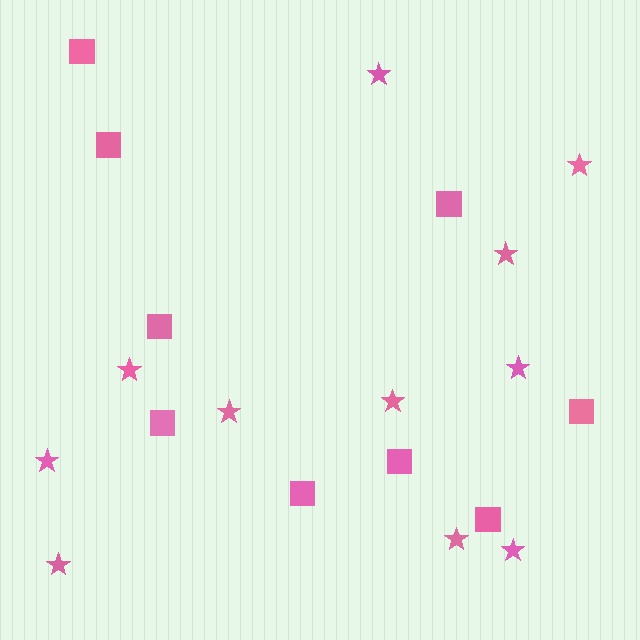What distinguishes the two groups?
There are 2 groups: one group of squares (9) and one group of stars (11).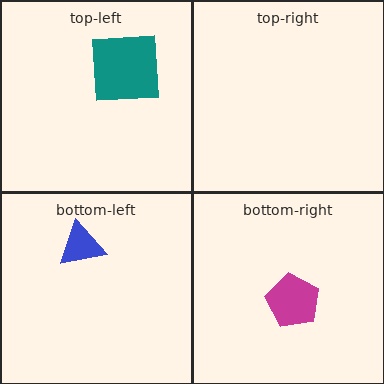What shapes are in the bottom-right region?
The magenta pentagon.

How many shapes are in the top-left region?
1.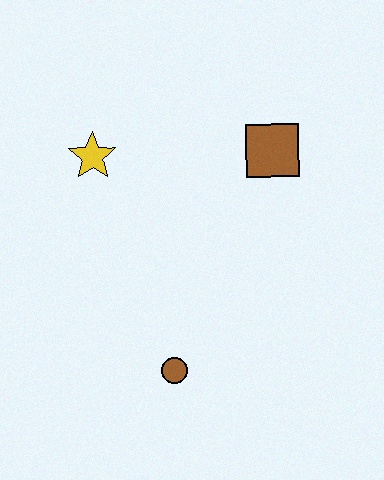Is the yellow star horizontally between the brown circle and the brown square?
No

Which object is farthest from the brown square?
The brown circle is farthest from the brown square.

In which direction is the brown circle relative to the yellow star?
The brown circle is below the yellow star.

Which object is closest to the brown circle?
The yellow star is closest to the brown circle.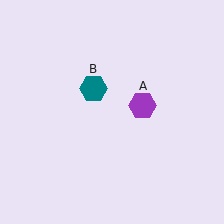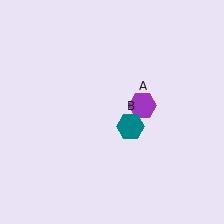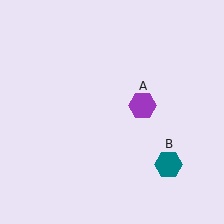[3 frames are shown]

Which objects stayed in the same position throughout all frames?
Purple hexagon (object A) remained stationary.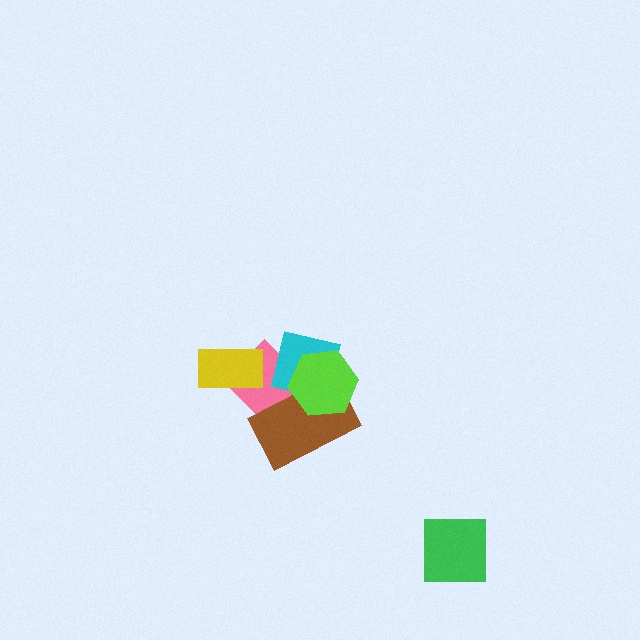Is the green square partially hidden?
No, no other shape covers it.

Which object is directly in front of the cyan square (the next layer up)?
The brown rectangle is directly in front of the cyan square.